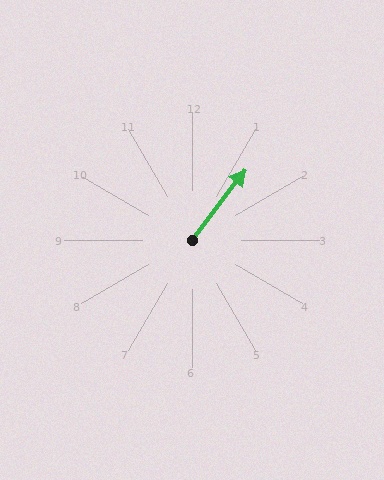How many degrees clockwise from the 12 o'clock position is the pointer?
Approximately 37 degrees.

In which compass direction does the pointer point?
Northeast.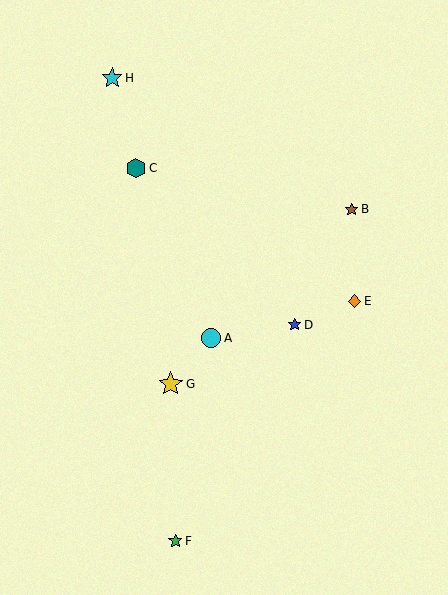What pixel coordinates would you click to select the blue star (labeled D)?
Click at (295, 325) to select the blue star D.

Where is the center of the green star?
The center of the green star is at (175, 541).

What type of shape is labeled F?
Shape F is a green star.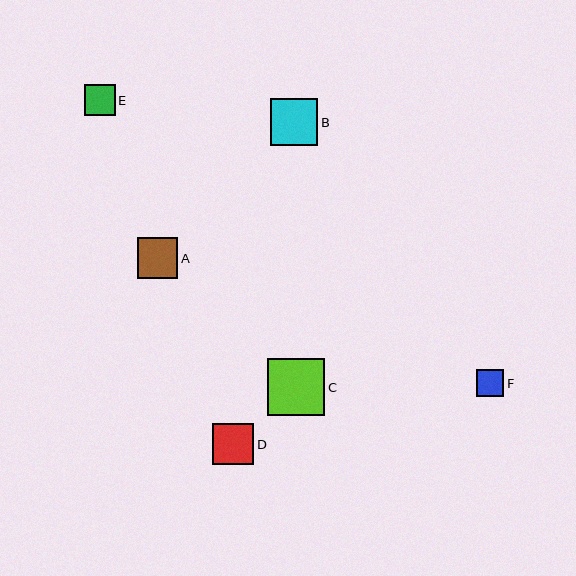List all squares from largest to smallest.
From largest to smallest: C, B, D, A, E, F.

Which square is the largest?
Square C is the largest with a size of approximately 58 pixels.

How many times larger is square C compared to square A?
Square C is approximately 1.4 times the size of square A.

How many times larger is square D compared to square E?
Square D is approximately 1.3 times the size of square E.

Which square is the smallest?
Square F is the smallest with a size of approximately 27 pixels.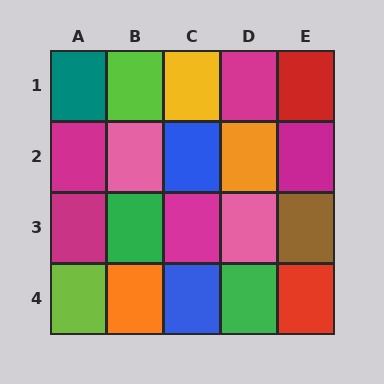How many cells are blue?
2 cells are blue.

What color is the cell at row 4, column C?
Blue.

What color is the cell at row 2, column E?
Magenta.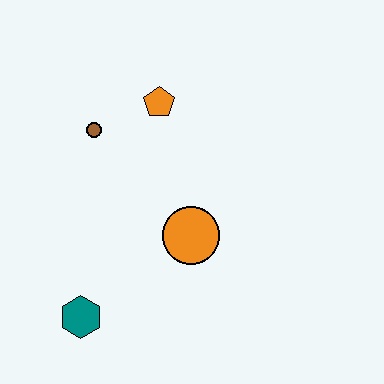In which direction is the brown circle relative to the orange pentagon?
The brown circle is to the left of the orange pentagon.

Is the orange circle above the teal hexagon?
Yes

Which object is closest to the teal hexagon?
The orange circle is closest to the teal hexagon.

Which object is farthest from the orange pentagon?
The teal hexagon is farthest from the orange pentagon.